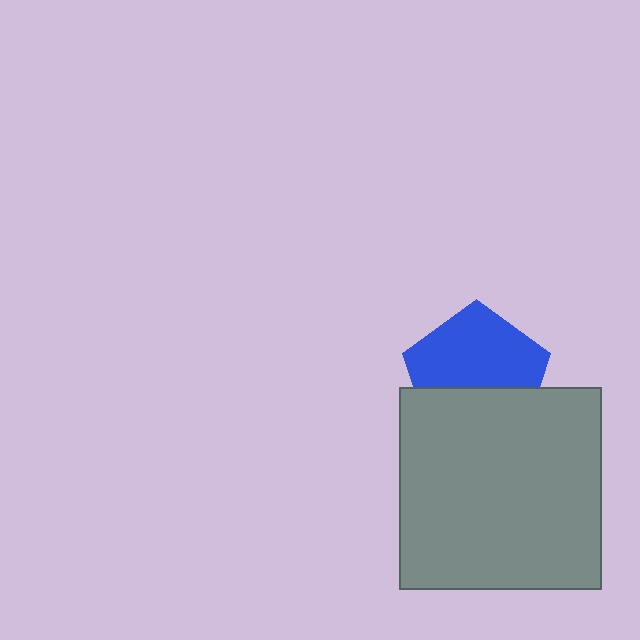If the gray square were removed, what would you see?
You would see the complete blue pentagon.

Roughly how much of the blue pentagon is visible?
About half of it is visible (roughly 60%).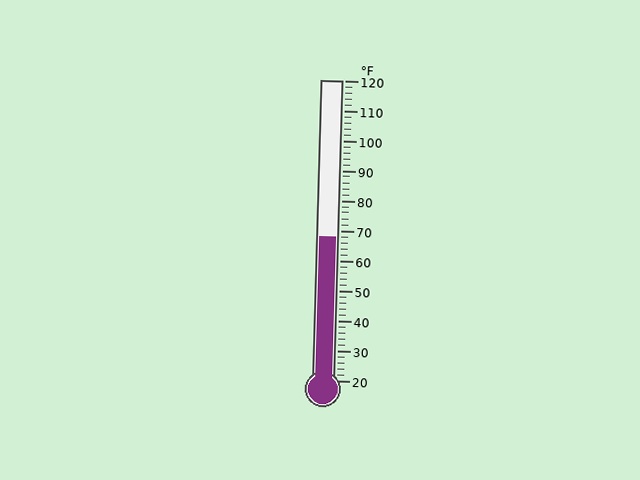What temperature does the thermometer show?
The thermometer shows approximately 68°F.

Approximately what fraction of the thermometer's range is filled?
The thermometer is filled to approximately 50% of its range.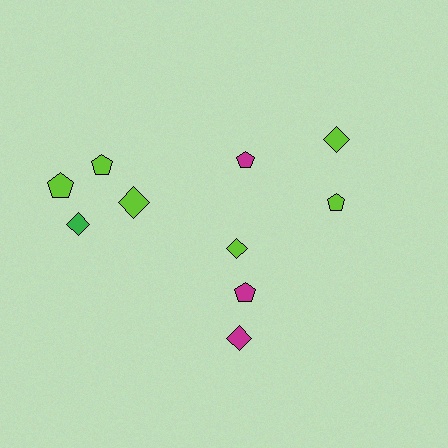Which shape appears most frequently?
Diamond, with 5 objects.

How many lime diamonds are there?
There are 3 lime diamonds.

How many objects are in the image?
There are 10 objects.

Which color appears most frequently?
Lime, with 6 objects.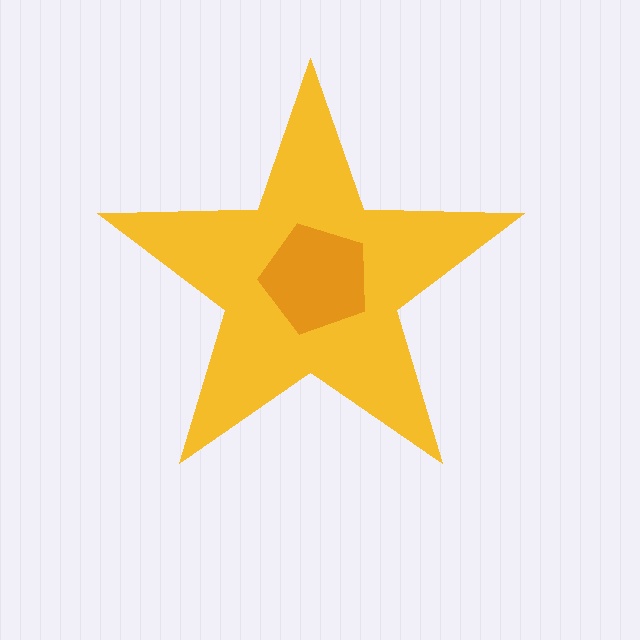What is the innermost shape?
The orange pentagon.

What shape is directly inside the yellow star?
The orange pentagon.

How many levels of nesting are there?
2.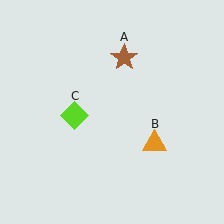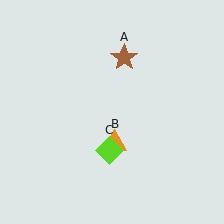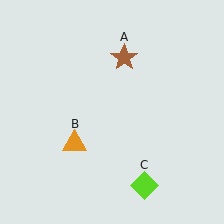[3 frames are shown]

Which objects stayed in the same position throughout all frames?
Brown star (object A) remained stationary.